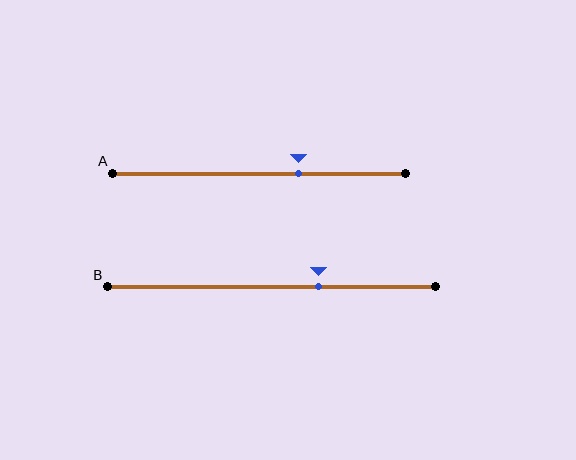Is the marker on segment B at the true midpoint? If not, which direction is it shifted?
No, the marker on segment B is shifted to the right by about 14% of the segment length.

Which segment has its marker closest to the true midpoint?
Segment A has its marker closest to the true midpoint.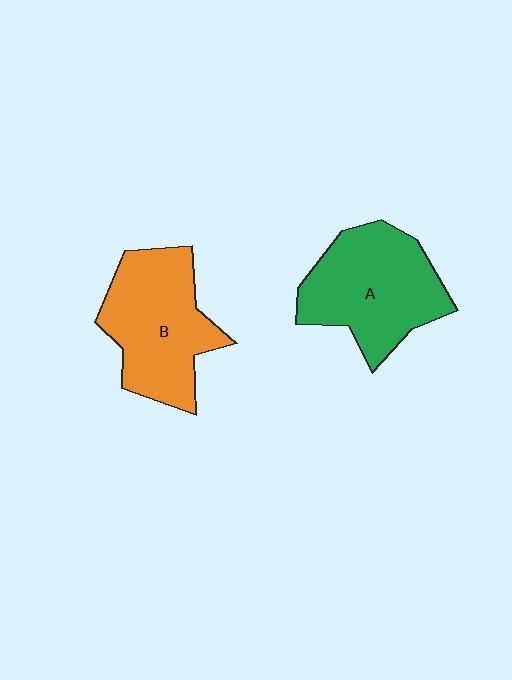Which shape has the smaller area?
Shape B (orange).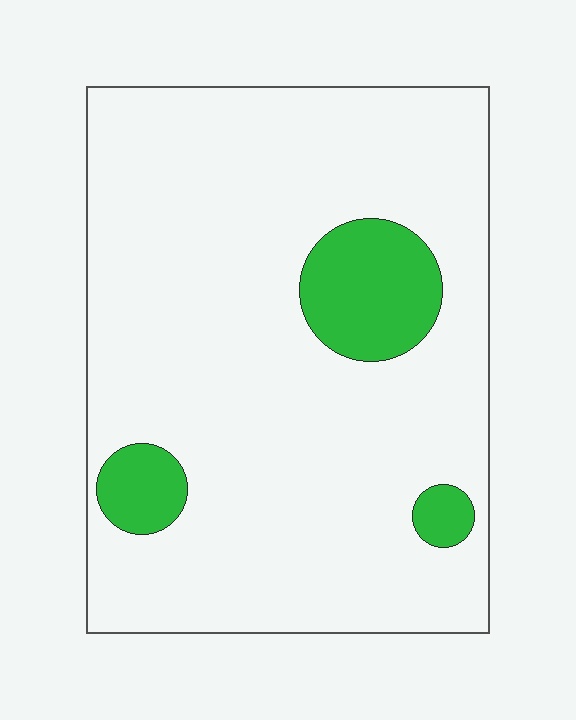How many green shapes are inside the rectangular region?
3.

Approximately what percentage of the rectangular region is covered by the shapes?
Approximately 10%.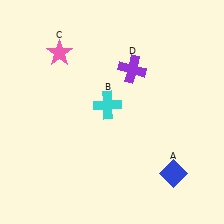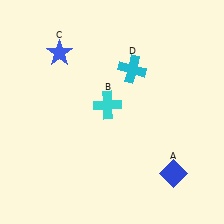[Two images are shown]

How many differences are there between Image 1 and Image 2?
There are 2 differences between the two images.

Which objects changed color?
C changed from pink to blue. D changed from purple to cyan.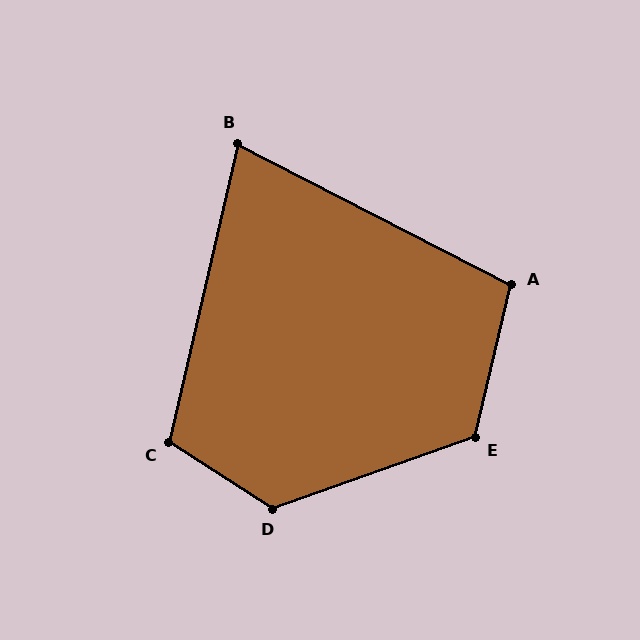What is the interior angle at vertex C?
Approximately 110 degrees (obtuse).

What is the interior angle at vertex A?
Approximately 104 degrees (obtuse).